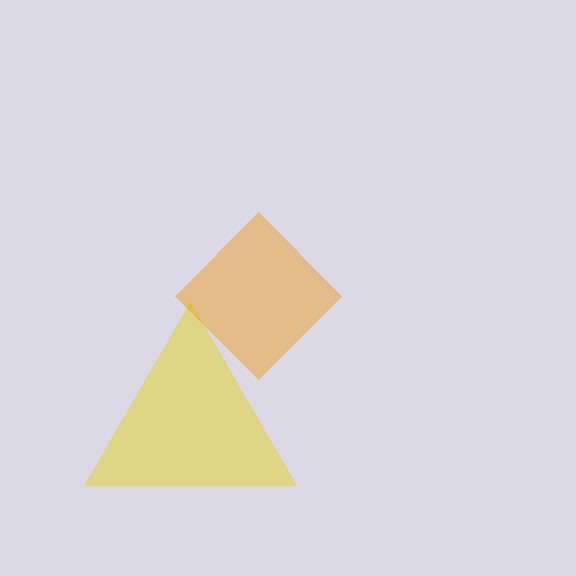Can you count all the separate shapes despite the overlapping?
Yes, there are 2 separate shapes.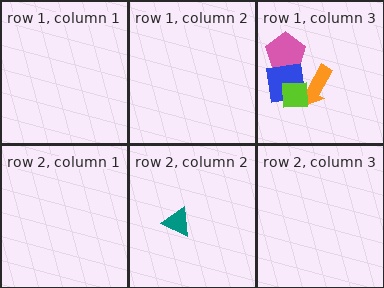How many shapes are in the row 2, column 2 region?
1.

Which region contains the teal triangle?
The row 2, column 2 region.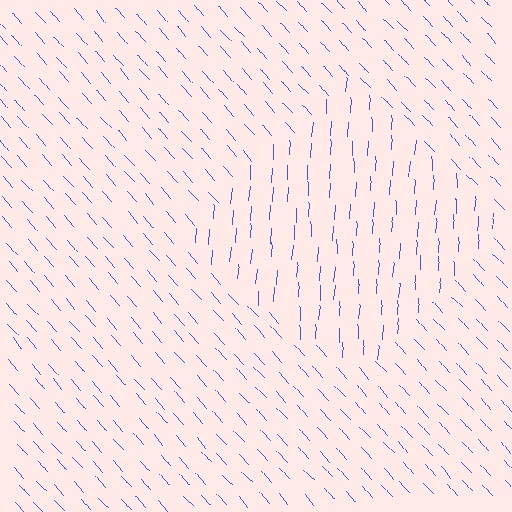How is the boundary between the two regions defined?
The boundary is defined purely by a change in line orientation (approximately 45 degrees difference). All lines are the same color and thickness.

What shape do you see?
I see a diamond.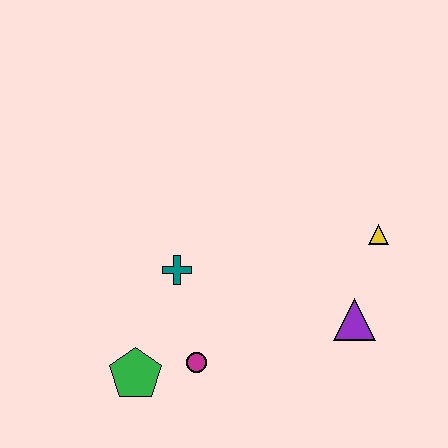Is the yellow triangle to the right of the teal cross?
Yes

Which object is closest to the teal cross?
The magenta circle is closest to the teal cross.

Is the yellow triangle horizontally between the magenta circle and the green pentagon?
No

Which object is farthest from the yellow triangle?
The green pentagon is farthest from the yellow triangle.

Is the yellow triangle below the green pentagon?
No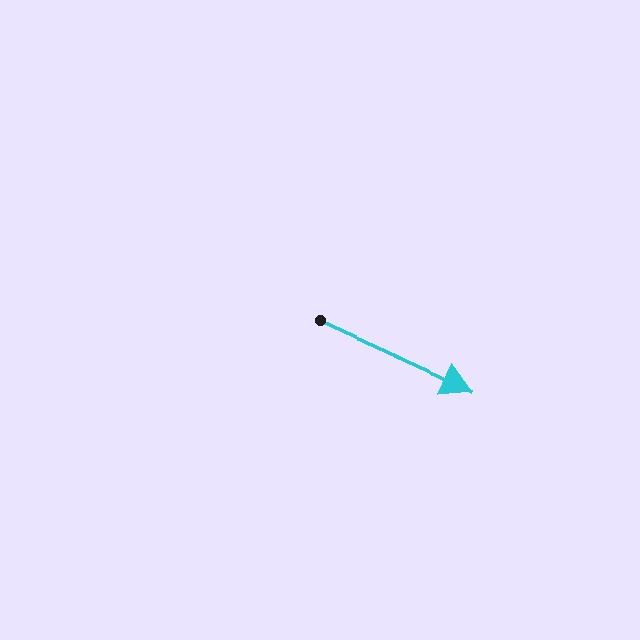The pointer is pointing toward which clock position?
Roughly 4 o'clock.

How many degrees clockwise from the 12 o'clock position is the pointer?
Approximately 114 degrees.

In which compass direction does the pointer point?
Southeast.